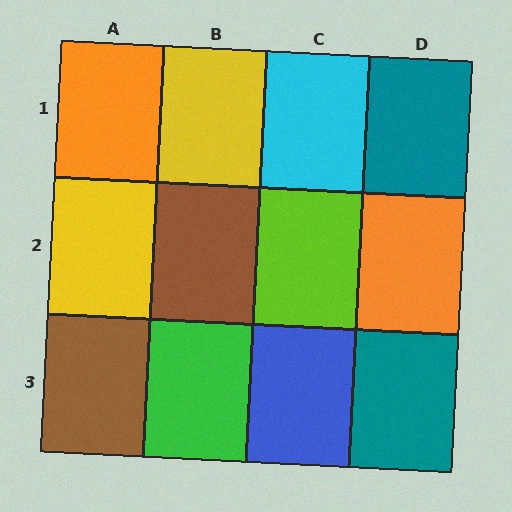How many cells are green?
1 cell is green.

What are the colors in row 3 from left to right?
Brown, green, blue, teal.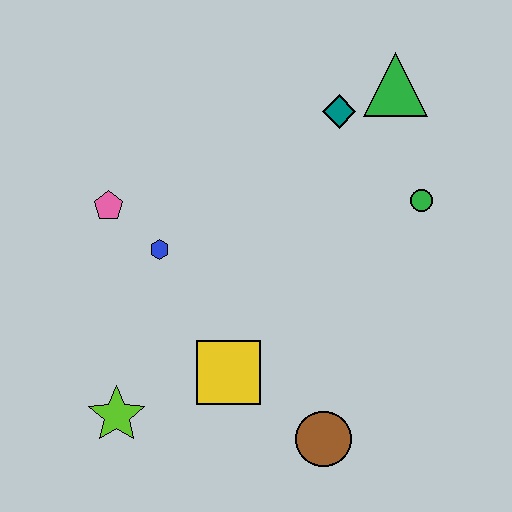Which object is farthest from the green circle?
The lime star is farthest from the green circle.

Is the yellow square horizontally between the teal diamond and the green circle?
No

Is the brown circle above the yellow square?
No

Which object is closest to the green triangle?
The teal diamond is closest to the green triangle.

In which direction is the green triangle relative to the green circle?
The green triangle is above the green circle.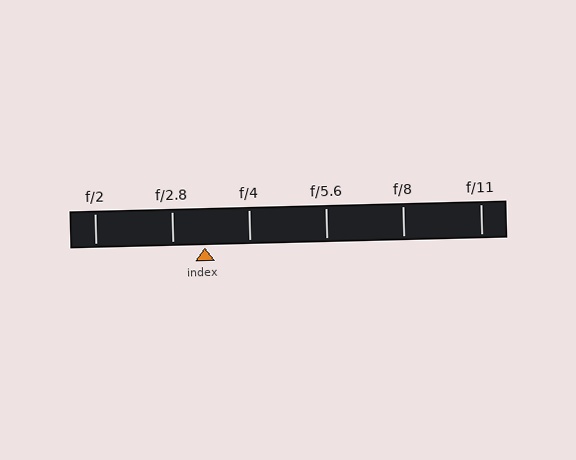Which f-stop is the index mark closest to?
The index mark is closest to f/2.8.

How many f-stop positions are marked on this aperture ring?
There are 6 f-stop positions marked.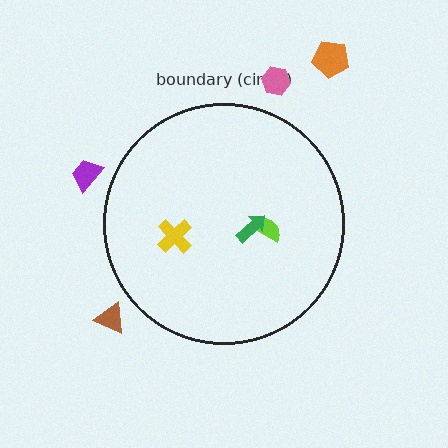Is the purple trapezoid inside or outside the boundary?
Outside.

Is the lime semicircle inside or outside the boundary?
Inside.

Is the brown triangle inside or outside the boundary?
Outside.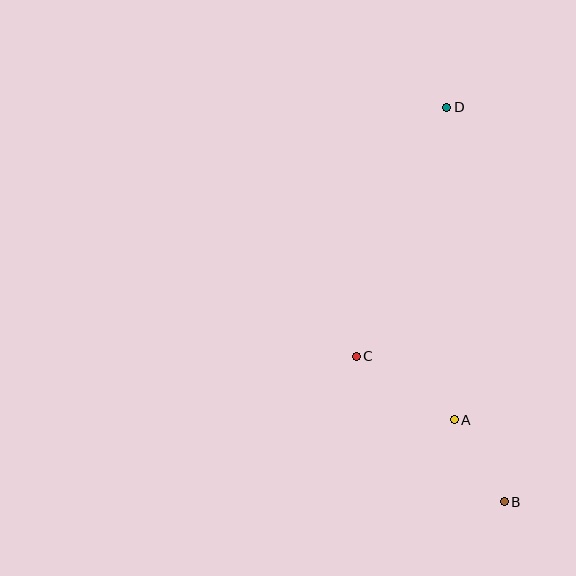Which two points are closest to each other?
Points A and B are closest to each other.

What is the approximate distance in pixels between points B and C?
The distance between B and C is approximately 208 pixels.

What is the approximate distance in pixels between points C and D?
The distance between C and D is approximately 265 pixels.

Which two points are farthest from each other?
Points B and D are farthest from each other.